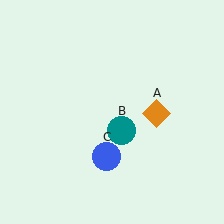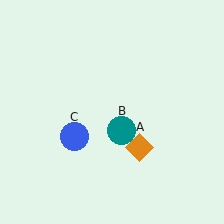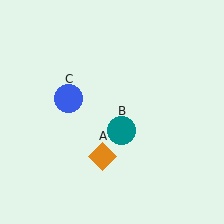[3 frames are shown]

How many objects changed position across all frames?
2 objects changed position: orange diamond (object A), blue circle (object C).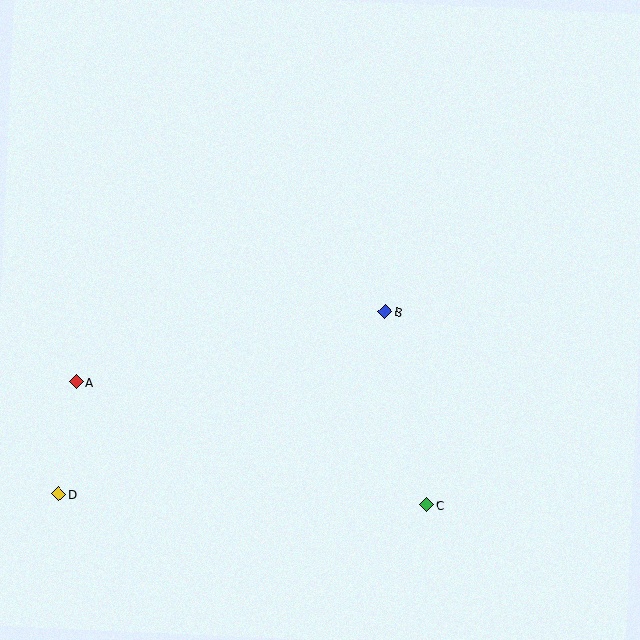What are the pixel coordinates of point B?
Point B is at (385, 311).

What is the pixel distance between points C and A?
The distance between C and A is 371 pixels.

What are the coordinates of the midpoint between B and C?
The midpoint between B and C is at (406, 408).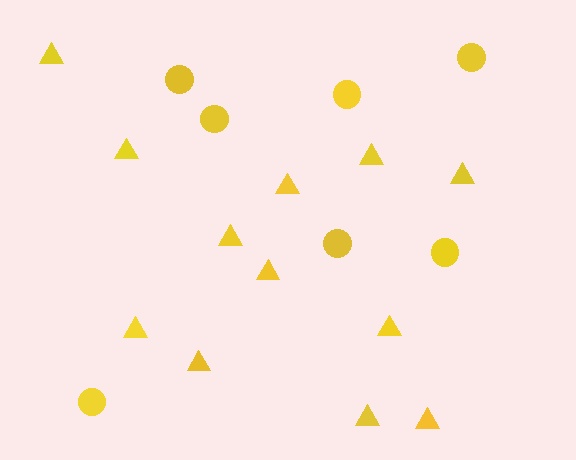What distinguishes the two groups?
There are 2 groups: one group of triangles (12) and one group of circles (7).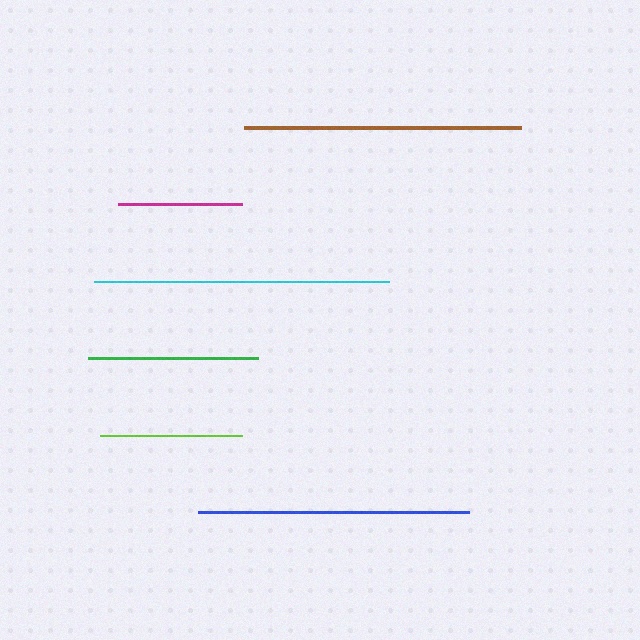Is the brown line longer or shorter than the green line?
The brown line is longer than the green line.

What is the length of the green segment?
The green segment is approximately 169 pixels long.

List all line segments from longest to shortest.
From longest to shortest: cyan, brown, blue, green, lime, magenta.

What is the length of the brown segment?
The brown segment is approximately 278 pixels long.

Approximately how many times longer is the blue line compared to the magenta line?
The blue line is approximately 2.2 times the length of the magenta line.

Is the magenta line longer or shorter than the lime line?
The lime line is longer than the magenta line.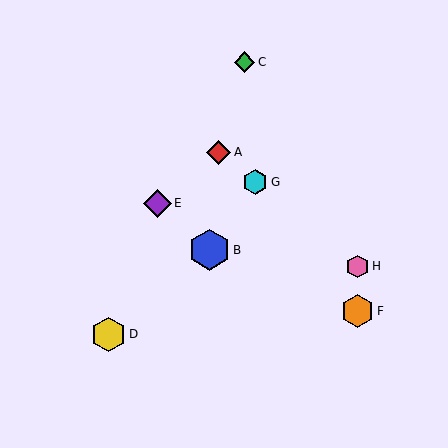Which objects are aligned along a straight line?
Objects A, G, H are aligned along a straight line.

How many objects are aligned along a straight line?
3 objects (A, G, H) are aligned along a straight line.